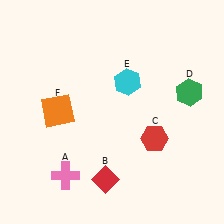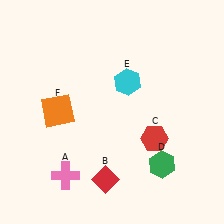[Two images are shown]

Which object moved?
The green hexagon (D) moved down.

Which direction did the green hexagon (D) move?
The green hexagon (D) moved down.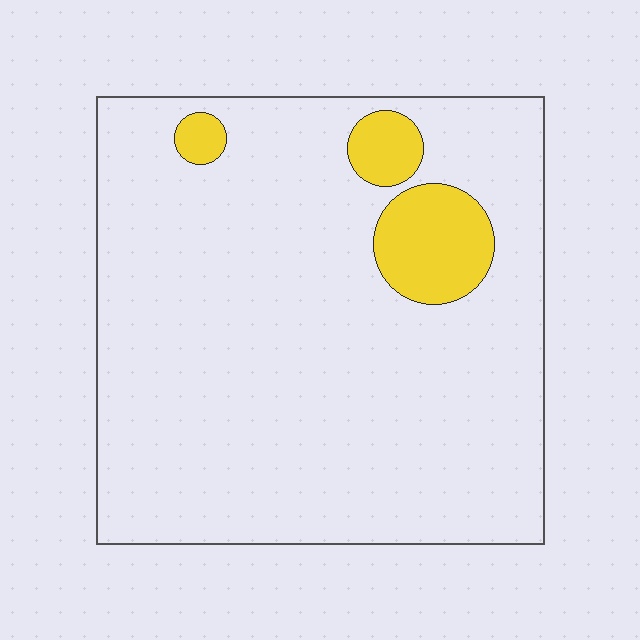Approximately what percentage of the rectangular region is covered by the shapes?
Approximately 10%.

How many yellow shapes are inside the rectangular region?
3.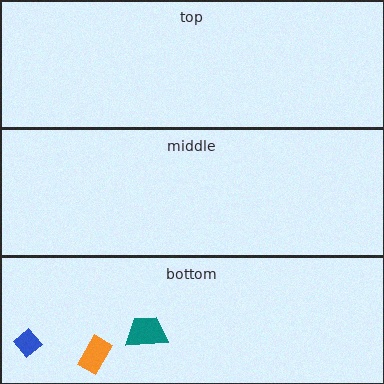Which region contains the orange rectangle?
The bottom region.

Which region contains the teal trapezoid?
The bottom region.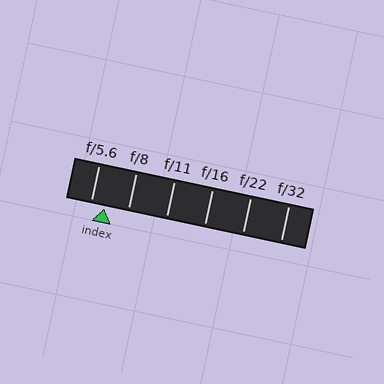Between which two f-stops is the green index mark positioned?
The index mark is between f/5.6 and f/8.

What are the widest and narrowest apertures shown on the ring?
The widest aperture shown is f/5.6 and the narrowest is f/32.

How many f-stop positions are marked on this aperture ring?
There are 6 f-stop positions marked.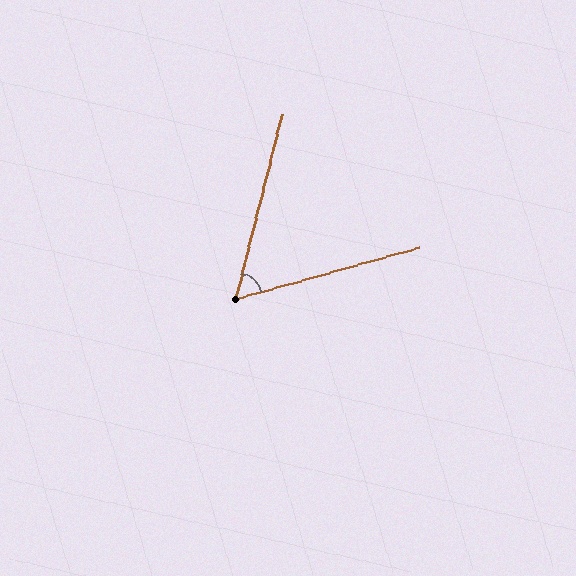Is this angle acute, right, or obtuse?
It is acute.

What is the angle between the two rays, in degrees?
Approximately 60 degrees.